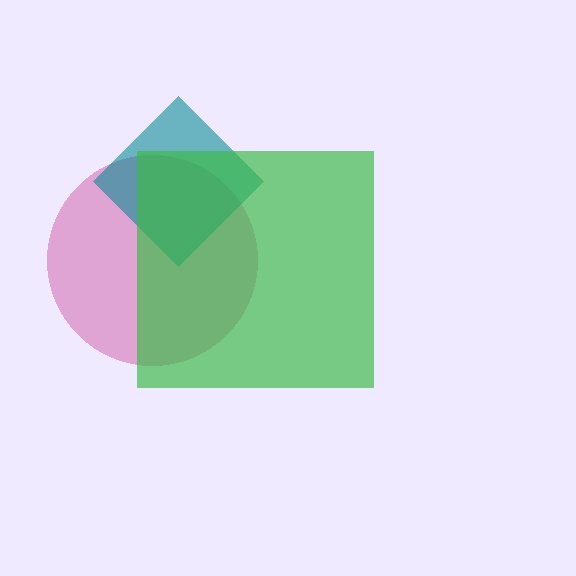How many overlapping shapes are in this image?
There are 3 overlapping shapes in the image.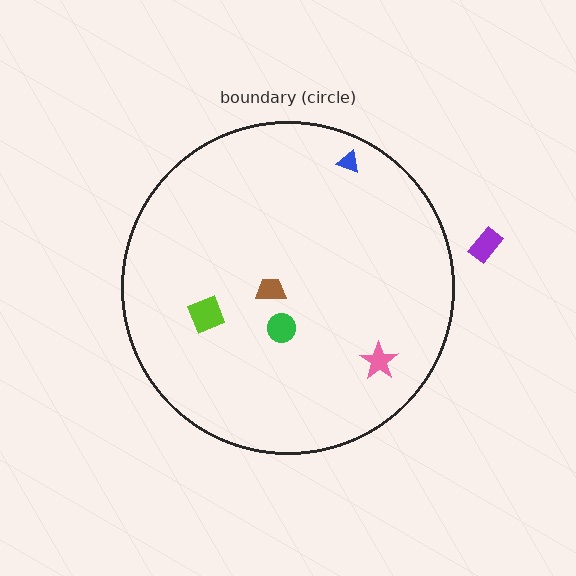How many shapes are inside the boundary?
5 inside, 1 outside.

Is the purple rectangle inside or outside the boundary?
Outside.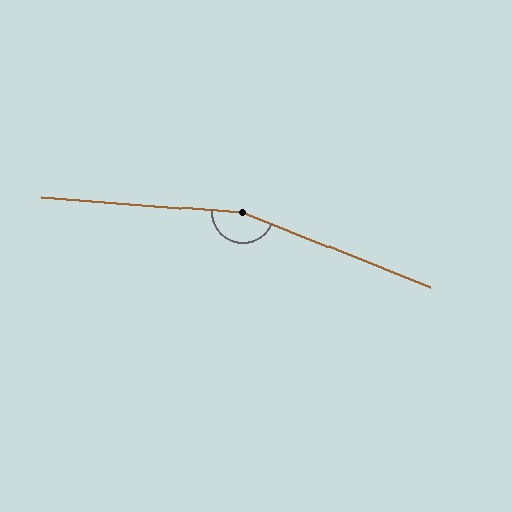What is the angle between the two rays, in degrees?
Approximately 162 degrees.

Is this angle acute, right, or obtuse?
It is obtuse.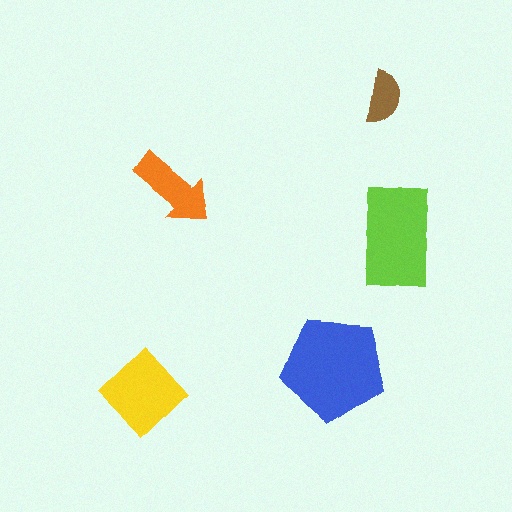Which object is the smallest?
The brown semicircle.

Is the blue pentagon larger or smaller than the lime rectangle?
Larger.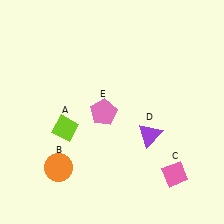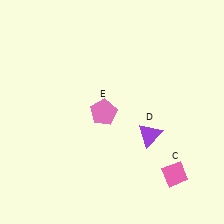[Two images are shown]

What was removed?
The lime diamond (A), the orange circle (B) were removed in Image 2.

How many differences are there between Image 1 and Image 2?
There are 2 differences between the two images.